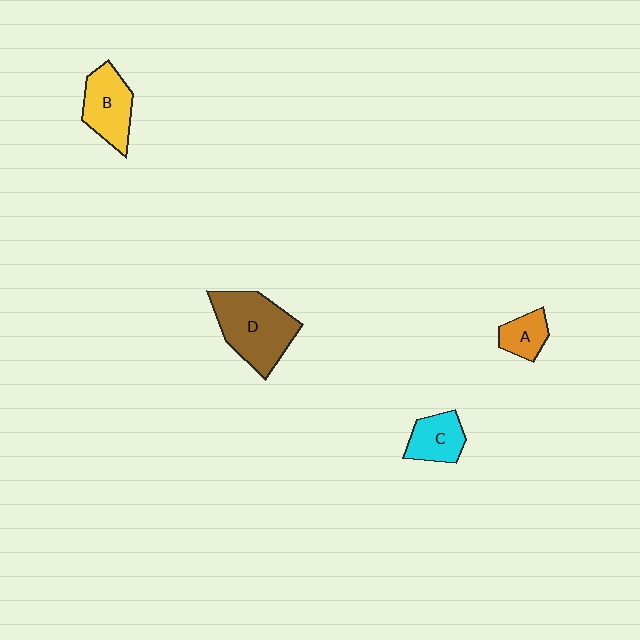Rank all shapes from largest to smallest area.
From largest to smallest: D (brown), B (yellow), C (cyan), A (orange).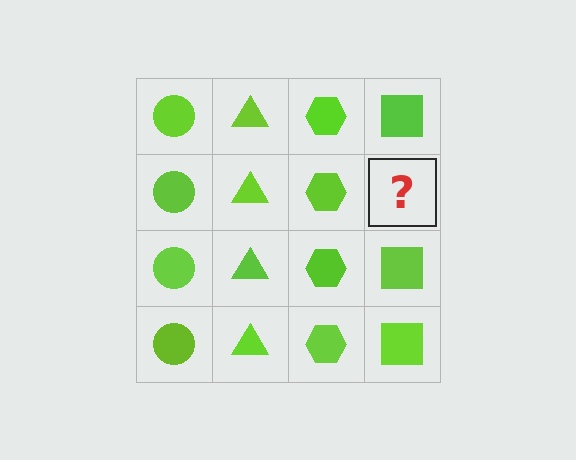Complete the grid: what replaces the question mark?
The question mark should be replaced with a lime square.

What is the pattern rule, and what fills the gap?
The rule is that each column has a consistent shape. The gap should be filled with a lime square.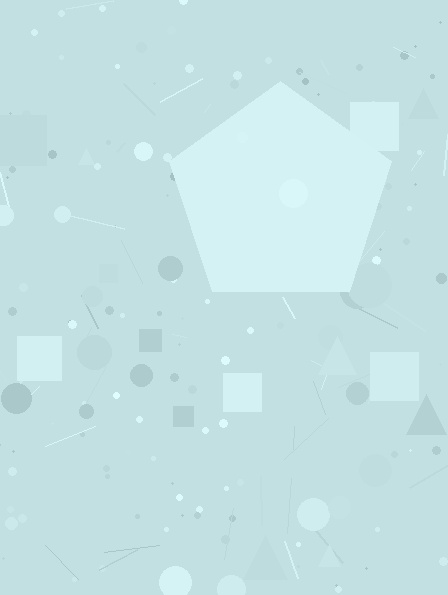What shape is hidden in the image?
A pentagon is hidden in the image.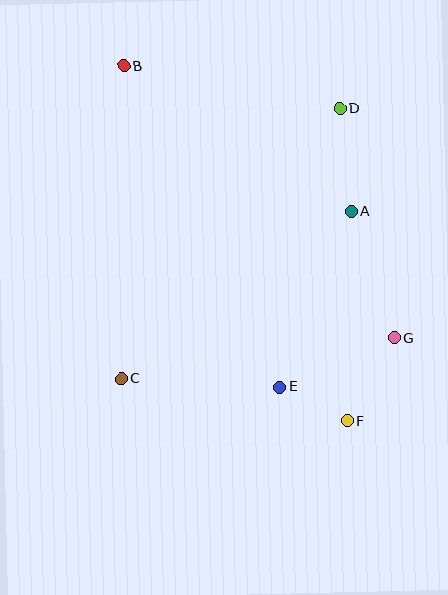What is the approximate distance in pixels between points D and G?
The distance between D and G is approximately 236 pixels.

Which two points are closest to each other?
Points E and F are closest to each other.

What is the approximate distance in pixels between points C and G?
The distance between C and G is approximately 276 pixels.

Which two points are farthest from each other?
Points B and F are farthest from each other.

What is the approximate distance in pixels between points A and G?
The distance between A and G is approximately 134 pixels.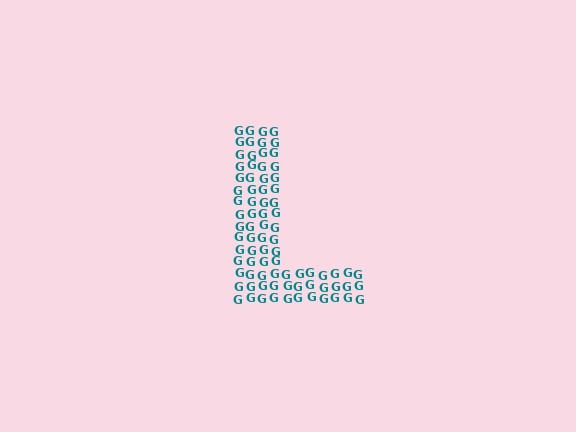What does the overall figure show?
The overall figure shows the letter L.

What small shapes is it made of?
It is made of small letter G's.